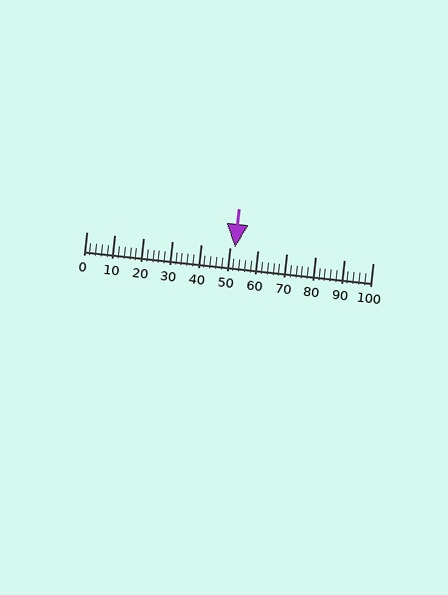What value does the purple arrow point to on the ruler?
The purple arrow points to approximately 52.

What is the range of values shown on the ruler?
The ruler shows values from 0 to 100.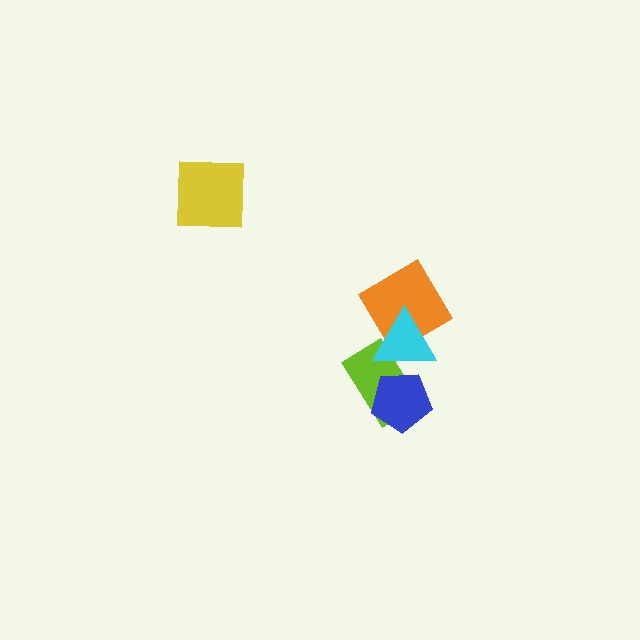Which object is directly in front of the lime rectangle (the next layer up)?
The blue pentagon is directly in front of the lime rectangle.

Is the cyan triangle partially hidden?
No, no other shape covers it.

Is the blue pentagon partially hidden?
Yes, it is partially covered by another shape.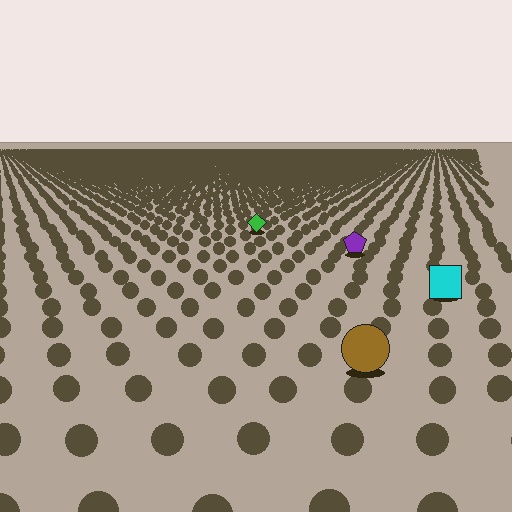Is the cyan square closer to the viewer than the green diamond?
Yes. The cyan square is closer — you can tell from the texture gradient: the ground texture is coarser near it.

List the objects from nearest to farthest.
From nearest to farthest: the brown circle, the cyan square, the purple pentagon, the green diamond.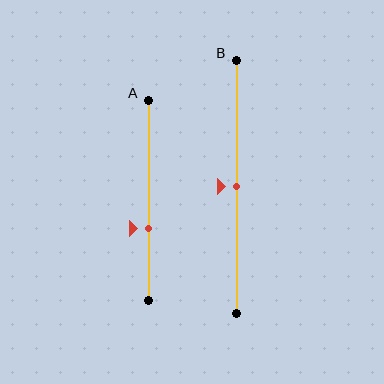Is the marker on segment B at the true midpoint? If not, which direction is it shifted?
Yes, the marker on segment B is at the true midpoint.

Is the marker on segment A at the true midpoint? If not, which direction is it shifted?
No, the marker on segment A is shifted downward by about 14% of the segment length.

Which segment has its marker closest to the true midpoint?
Segment B has its marker closest to the true midpoint.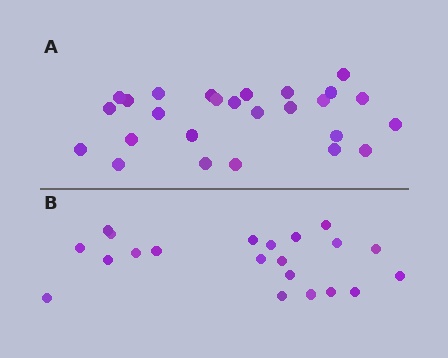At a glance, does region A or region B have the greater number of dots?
Region A (the top region) has more dots.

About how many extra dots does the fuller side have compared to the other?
Region A has about 5 more dots than region B.